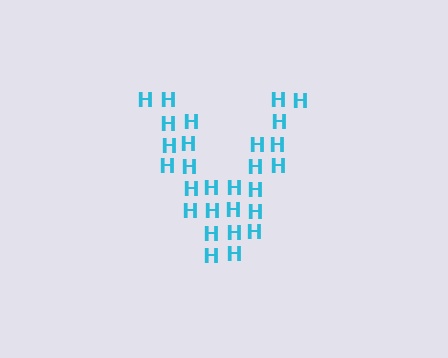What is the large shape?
The large shape is the letter V.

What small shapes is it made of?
It is made of small letter H's.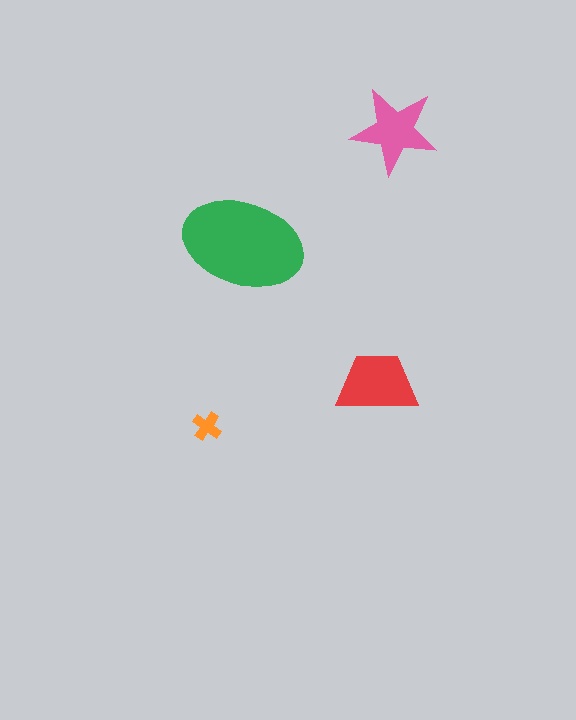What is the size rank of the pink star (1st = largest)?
3rd.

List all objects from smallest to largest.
The orange cross, the pink star, the red trapezoid, the green ellipse.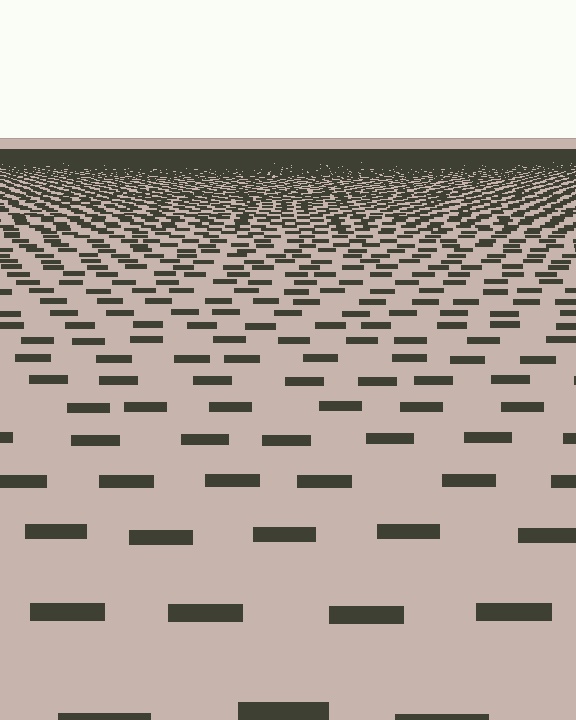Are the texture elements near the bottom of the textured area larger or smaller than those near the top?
Larger. Near the bottom, elements are closer to the viewer and appear at a bigger on-screen size.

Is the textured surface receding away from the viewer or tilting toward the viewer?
The surface is receding away from the viewer. Texture elements get smaller and denser toward the top.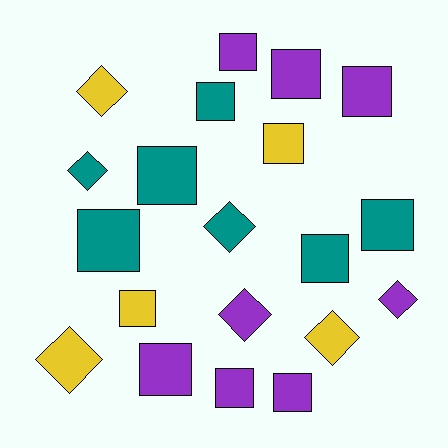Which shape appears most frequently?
Square, with 13 objects.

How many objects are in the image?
There are 20 objects.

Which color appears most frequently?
Purple, with 8 objects.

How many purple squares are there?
There are 6 purple squares.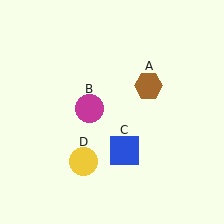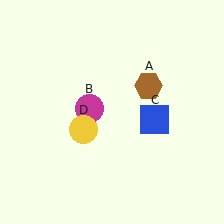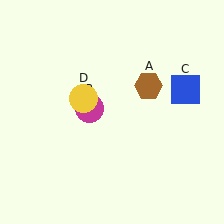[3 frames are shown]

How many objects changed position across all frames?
2 objects changed position: blue square (object C), yellow circle (object D).